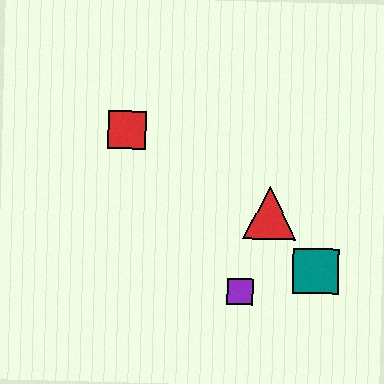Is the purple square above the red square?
No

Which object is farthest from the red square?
The teal square is farthest from the red square.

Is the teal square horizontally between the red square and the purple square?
No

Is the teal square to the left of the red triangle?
No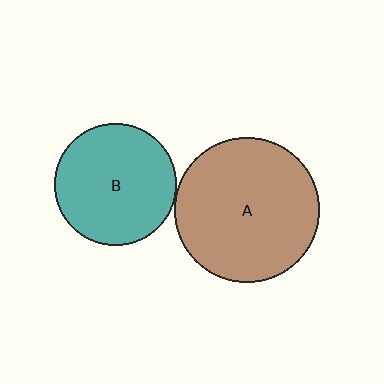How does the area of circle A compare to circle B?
Approximately 1.4 times.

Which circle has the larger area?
Circle A (brown).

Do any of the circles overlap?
No, none of the circles overlap.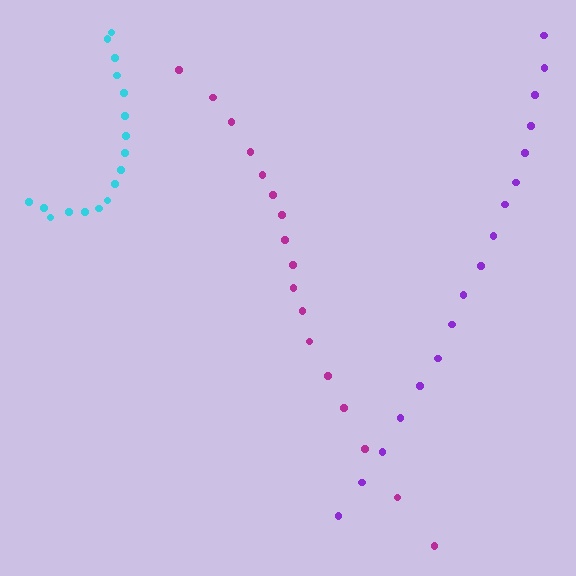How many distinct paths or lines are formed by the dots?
There are 3 distinct paths.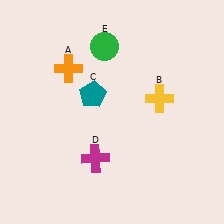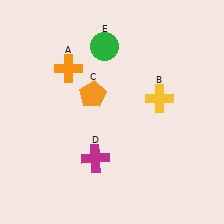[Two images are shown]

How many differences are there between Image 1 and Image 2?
There is 1 difference between the two images.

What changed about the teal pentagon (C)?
In Image 1, C is teal. In Image 2, it changed to orange.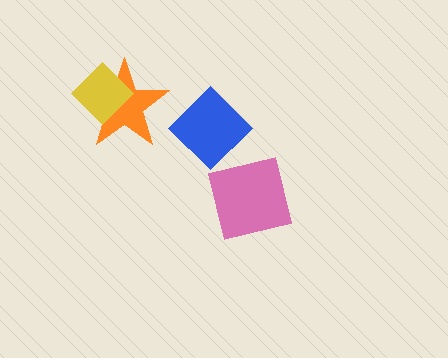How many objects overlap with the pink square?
1 object overlaps with the pink square.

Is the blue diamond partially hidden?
No, no other shape covers it.